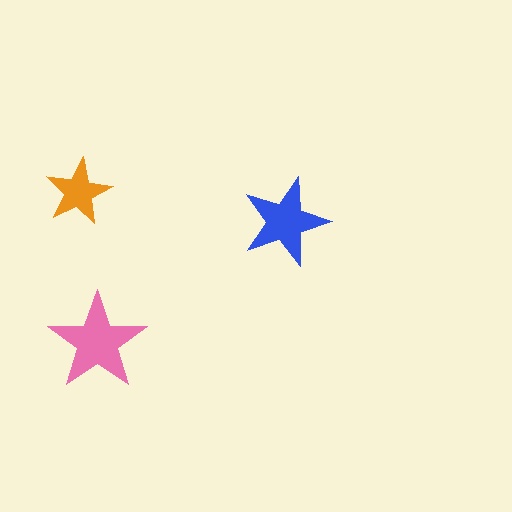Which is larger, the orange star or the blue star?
The blue one.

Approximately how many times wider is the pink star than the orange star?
About 1.5 times wider.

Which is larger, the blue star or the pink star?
The pink one.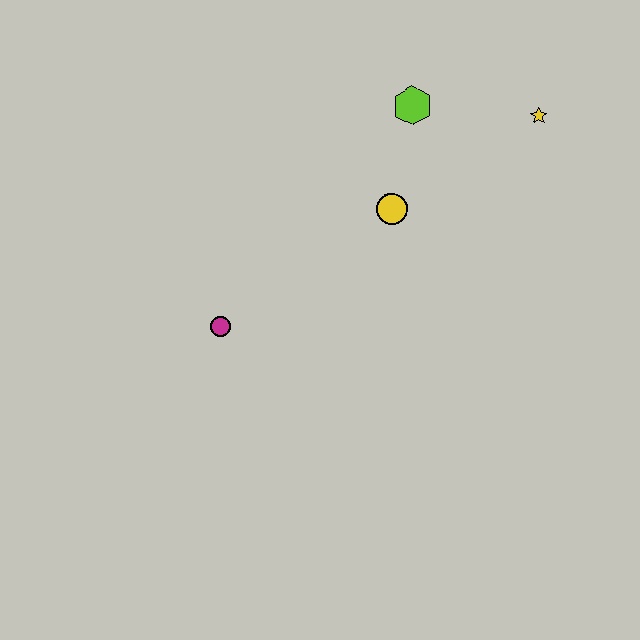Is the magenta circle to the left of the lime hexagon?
Yes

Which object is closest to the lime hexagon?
The yellow circle is closest to the lime hexagon.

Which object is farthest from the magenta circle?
The yellow star is farthest from the magenta circle.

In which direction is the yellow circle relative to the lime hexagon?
The yellow circle is below the lime hexagon.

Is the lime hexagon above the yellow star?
Yes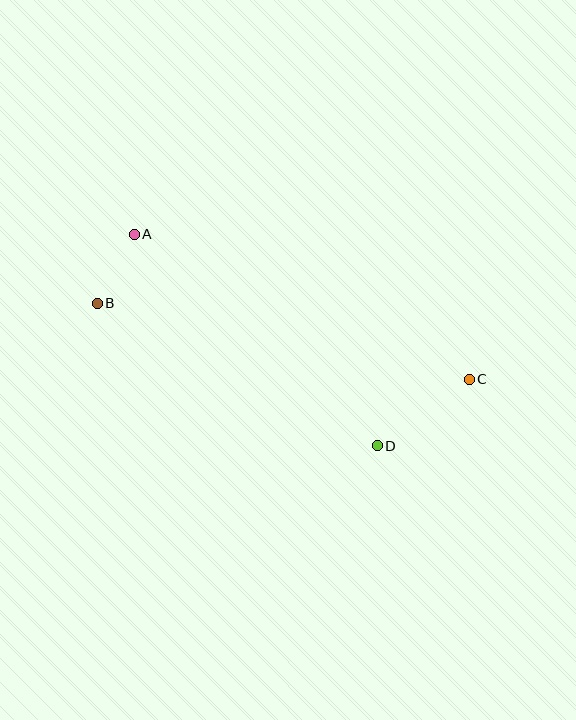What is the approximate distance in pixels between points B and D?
The distance between B and D is approximately 314 pixels.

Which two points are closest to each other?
Points A and B are closest to each other.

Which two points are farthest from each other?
Points B and C are farthest from each other.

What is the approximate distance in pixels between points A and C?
The distance between A and C is approximately 365 pixels.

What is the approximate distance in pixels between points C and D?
The distance between C and D is approximately 114 pixels.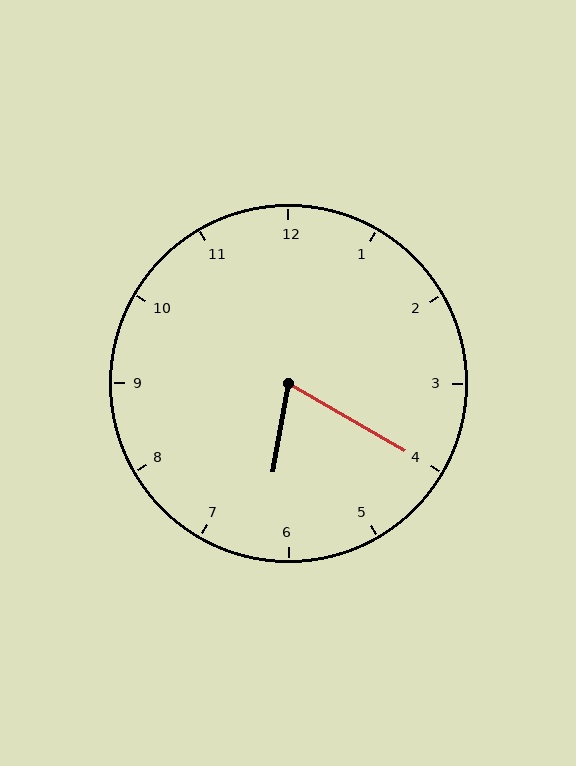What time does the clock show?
6:20.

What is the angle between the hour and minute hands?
Approximately 70 degrees.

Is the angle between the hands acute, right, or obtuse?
It is acute.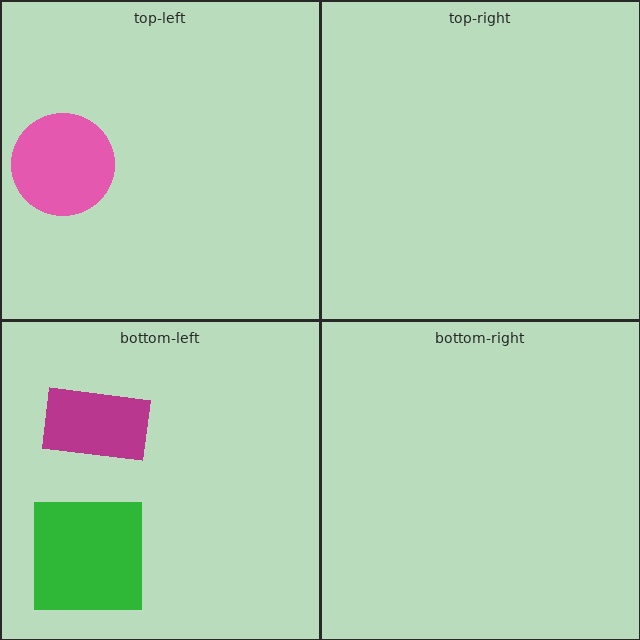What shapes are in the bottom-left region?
The magenta rectangle, the green square.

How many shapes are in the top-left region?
1.